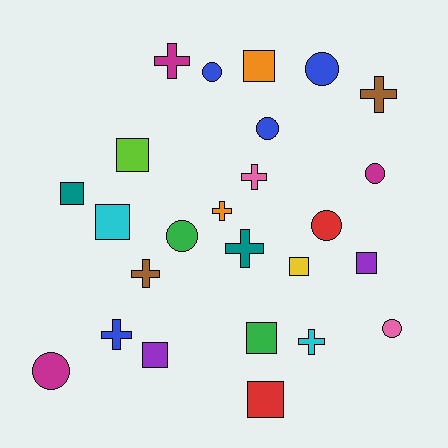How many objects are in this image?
There are 25 objects.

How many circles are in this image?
There are 8 circles.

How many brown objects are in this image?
There are 2 brown objects.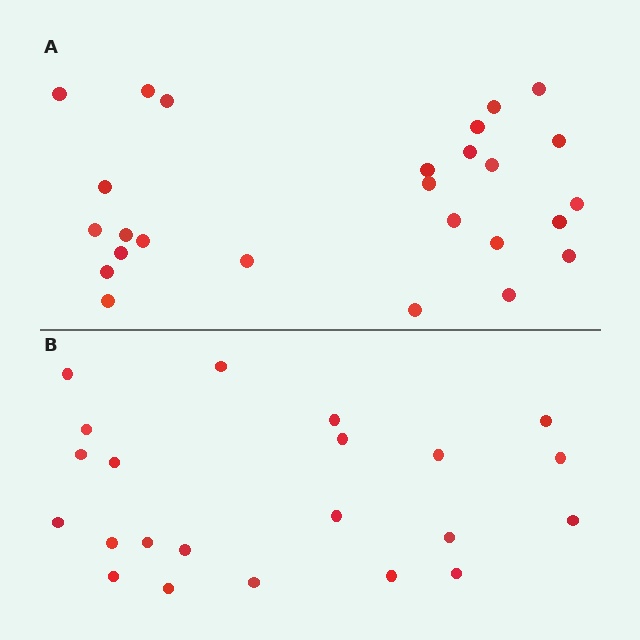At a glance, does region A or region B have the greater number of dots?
Region A (the top region) has more dots.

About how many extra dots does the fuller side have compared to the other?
Region A has about 4 more dots than region B.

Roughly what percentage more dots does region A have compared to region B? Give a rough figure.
About 20% more.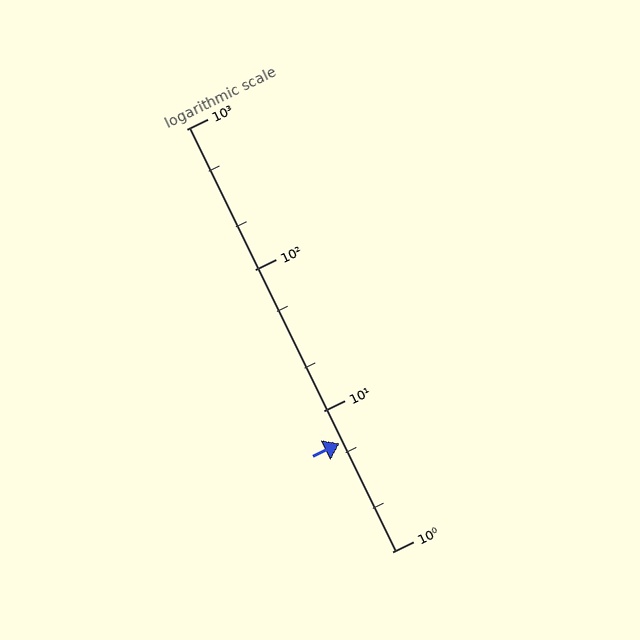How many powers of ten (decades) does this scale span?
The scale spans 3 decades, from 1 to 1000.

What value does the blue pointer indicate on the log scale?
The pointer indicates approximately 5.9.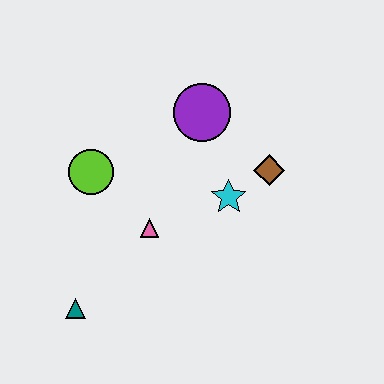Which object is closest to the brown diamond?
The cyan star is closest to the brown diamond.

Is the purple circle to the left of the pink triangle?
No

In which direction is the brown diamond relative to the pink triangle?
The brown diamond is to the right of the pink triangle.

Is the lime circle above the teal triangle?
Yes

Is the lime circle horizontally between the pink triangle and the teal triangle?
Yes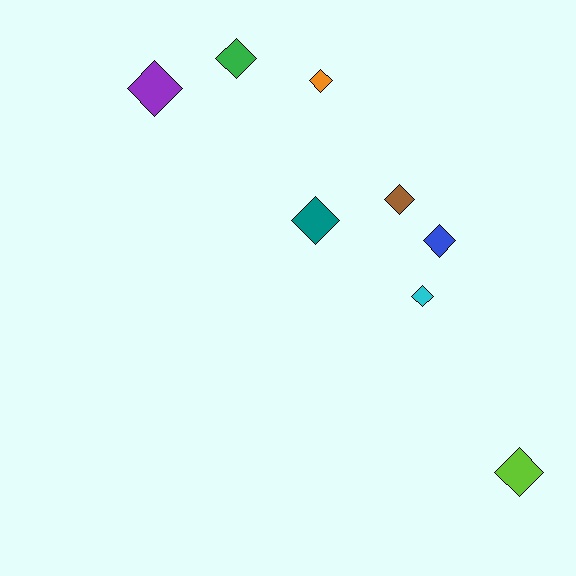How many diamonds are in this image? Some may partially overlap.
There are 8 diamonds.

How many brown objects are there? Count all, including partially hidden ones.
There is 1 brown object.